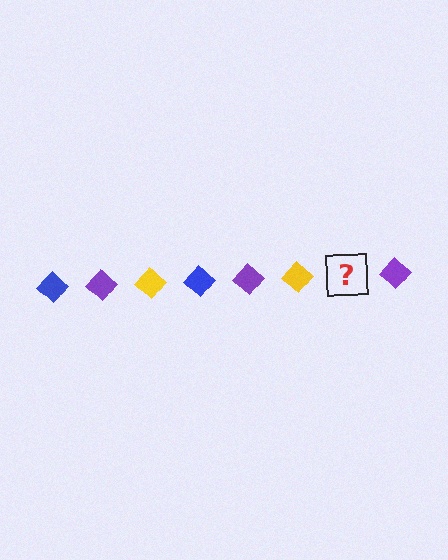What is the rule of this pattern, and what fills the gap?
The rule is that the pattern cycles through blue, purple, yellow diamonds. The gap should be filled with a blue diamond.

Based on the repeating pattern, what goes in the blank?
The blank should be a blue diamond.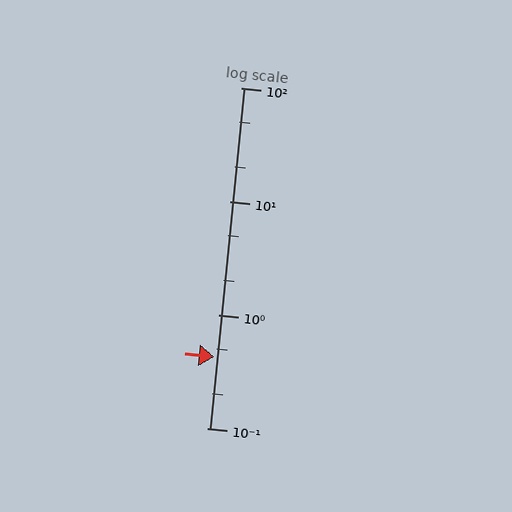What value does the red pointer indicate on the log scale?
The pointer indicates approximately 0.42.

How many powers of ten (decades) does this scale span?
The scale spans 3 decades, from 0.1 to 100.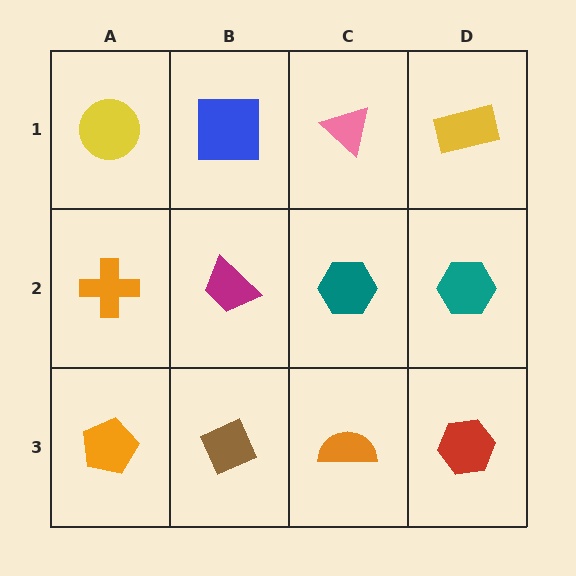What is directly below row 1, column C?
A teal hexagon.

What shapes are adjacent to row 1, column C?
A teal hexagon (row 2, column C), a blue square (row 1, column B), a yellow rectangle (row 1, column D).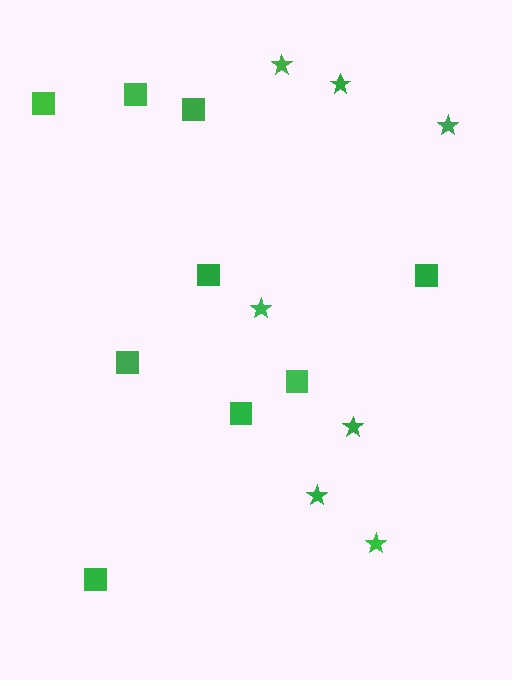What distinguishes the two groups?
There are 2 groups: one group of stars (7) and one group of squares (9).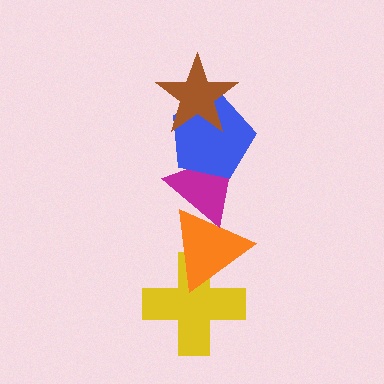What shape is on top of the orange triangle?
The magenta triangle is on top of the orange triangle.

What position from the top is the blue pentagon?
The blue pentagon is 2nd from the top.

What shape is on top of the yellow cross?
The orange triangle is on top of the yellow cross.